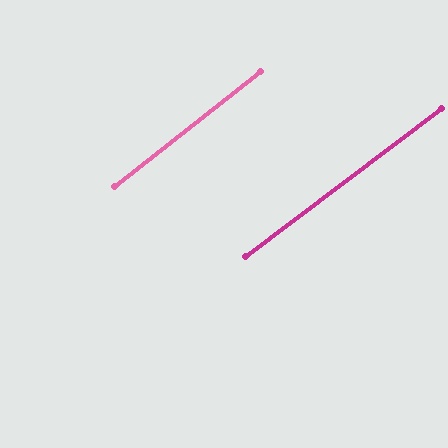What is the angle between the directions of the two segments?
Approximately 1 degree.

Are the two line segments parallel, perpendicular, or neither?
Parallel — their directions differ by only 1.4°.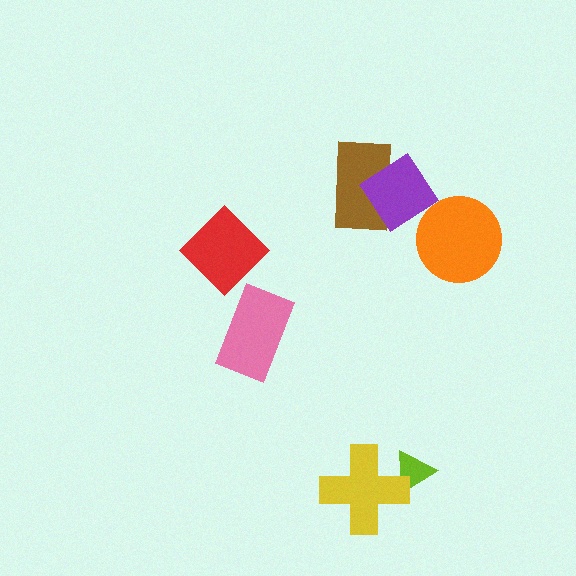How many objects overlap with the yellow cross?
1 object overlaps with the yellow cross.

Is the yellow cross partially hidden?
No, no other shape covers it.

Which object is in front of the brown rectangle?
The purple diamond is in front of the brown rectangle.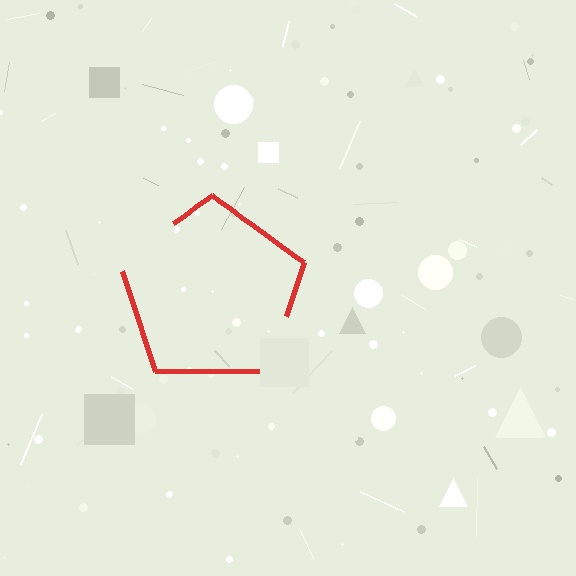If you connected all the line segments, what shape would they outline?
They would outline a pentagon.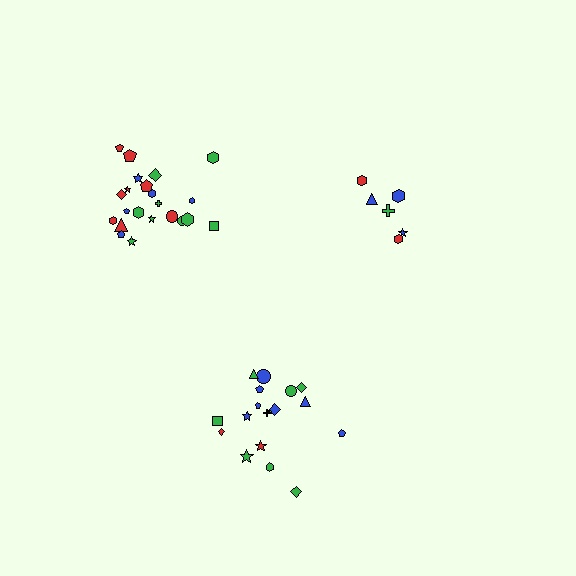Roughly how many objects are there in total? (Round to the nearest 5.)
Roughly 45 objects in total.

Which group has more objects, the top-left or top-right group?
The top-left group.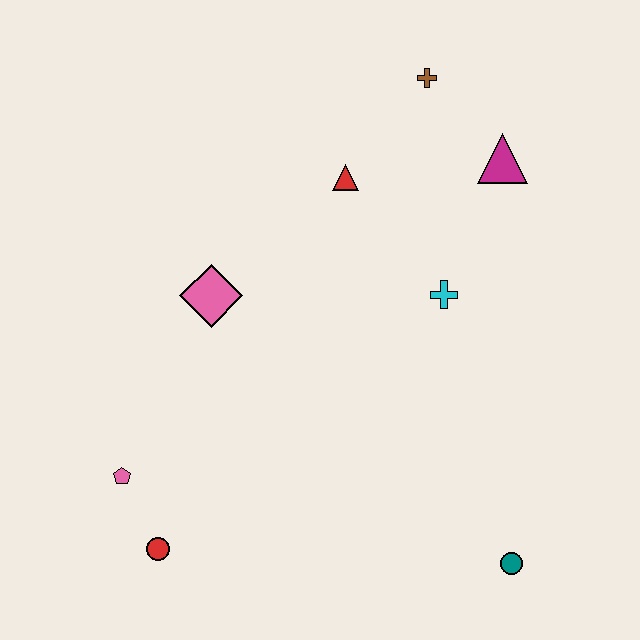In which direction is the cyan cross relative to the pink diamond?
The cyan cross is to the right of the pink diamond.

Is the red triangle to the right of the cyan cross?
No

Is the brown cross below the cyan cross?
No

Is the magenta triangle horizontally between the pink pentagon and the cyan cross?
No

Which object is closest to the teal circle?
The cyan cross is closest to the teal circle.